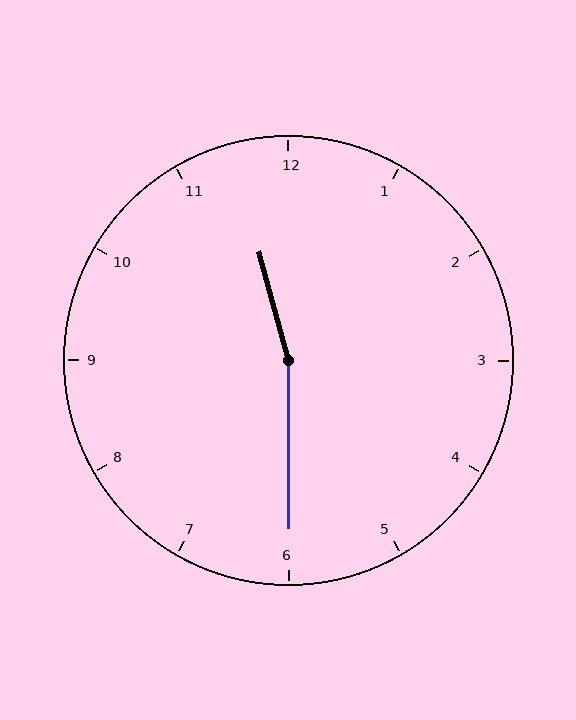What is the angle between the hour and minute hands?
Approximately 165 degrees.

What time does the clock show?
11:30.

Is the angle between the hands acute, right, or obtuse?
It is obtuse.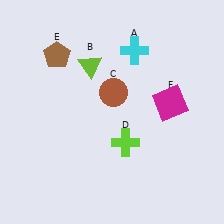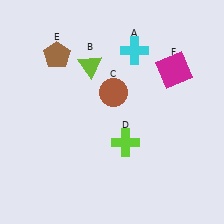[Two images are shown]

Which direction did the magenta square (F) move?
The magenta square (F) moved up.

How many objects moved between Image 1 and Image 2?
1 object moved between the two images.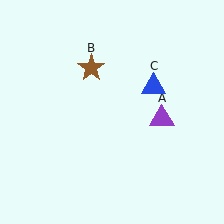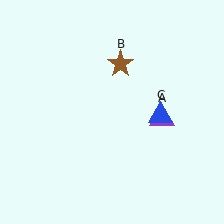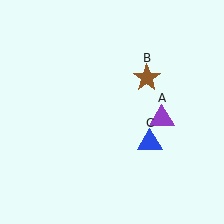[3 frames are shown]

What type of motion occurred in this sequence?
The brown star (object B), blue triangle (object C) rotated clockwise around the center of the scene.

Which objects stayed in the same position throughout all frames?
Purple triangle (object A) remained stationary.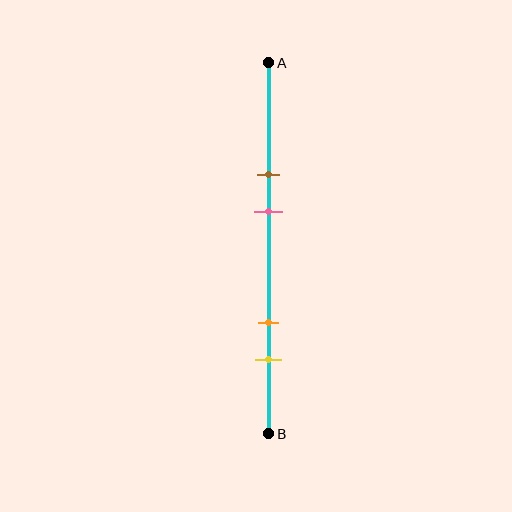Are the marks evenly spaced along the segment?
No, the marks are not evenly spaced.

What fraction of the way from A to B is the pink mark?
The pink mark is approximately 40% (0.4) of the way from A to B.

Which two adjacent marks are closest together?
The brown and pink marks are the closest adjacent pair.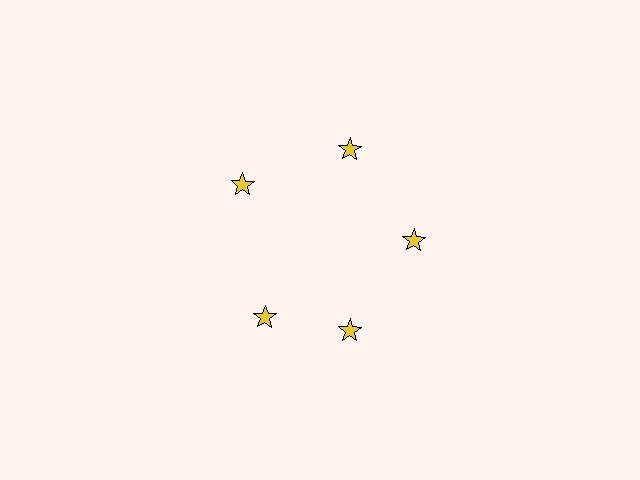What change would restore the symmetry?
The symmetry would be restored by rotating it back into even spacing with its neighbors so that all 5 stars sit at equal angles and equal distance from the center.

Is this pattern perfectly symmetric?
No. The 5 yellow stars are arranged in a ring, but one element near the 8 o'clock position is rotated out of alignment along the ring, breaking the 5-fold rotational symmetry.